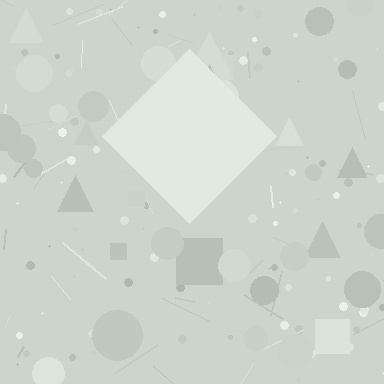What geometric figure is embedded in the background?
A diamond is embedded in the background.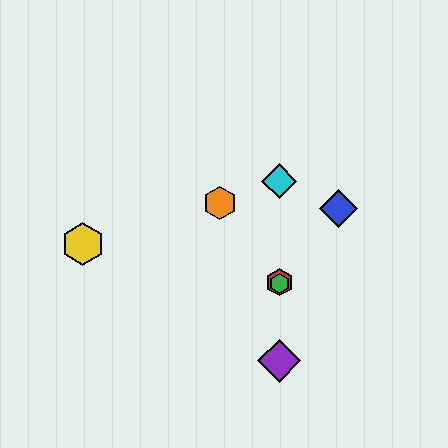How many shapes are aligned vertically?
4 shapes (the red hexagon, the green hexagon, the purple diamond, the cyan diamond) are aligned vertically.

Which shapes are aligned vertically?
The red hexagon, the green hexagon, the purple diamond, the cyan diamond are aligned vertically.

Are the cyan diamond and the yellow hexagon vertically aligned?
No, the cyan diamond is at x≈279 and the yellow hexagon is at x≈83.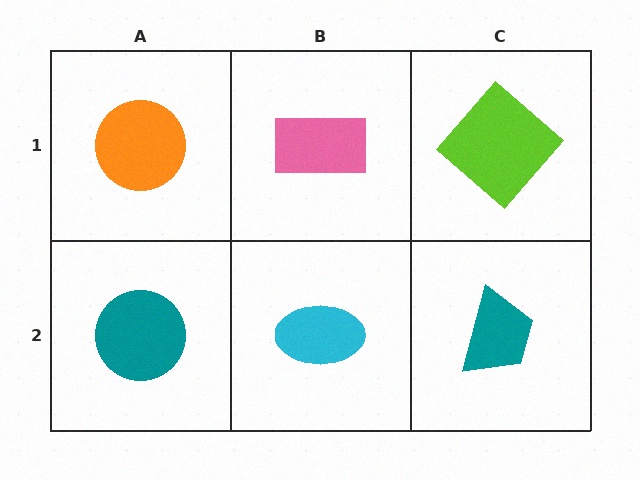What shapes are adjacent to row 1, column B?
A cyan ellipse (row 2, column B), an orange circle (row 1, column A), a lime diamond (row 1, column C).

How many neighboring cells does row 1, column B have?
3.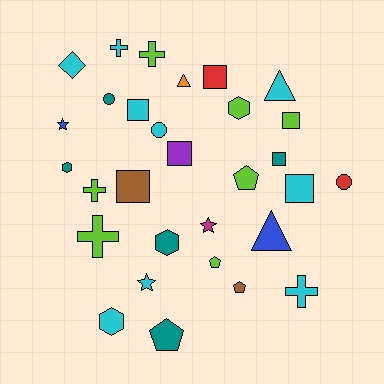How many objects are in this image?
There are 30 objects.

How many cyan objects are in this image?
There are 9 cyan objects.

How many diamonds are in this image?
There is 1 diamond.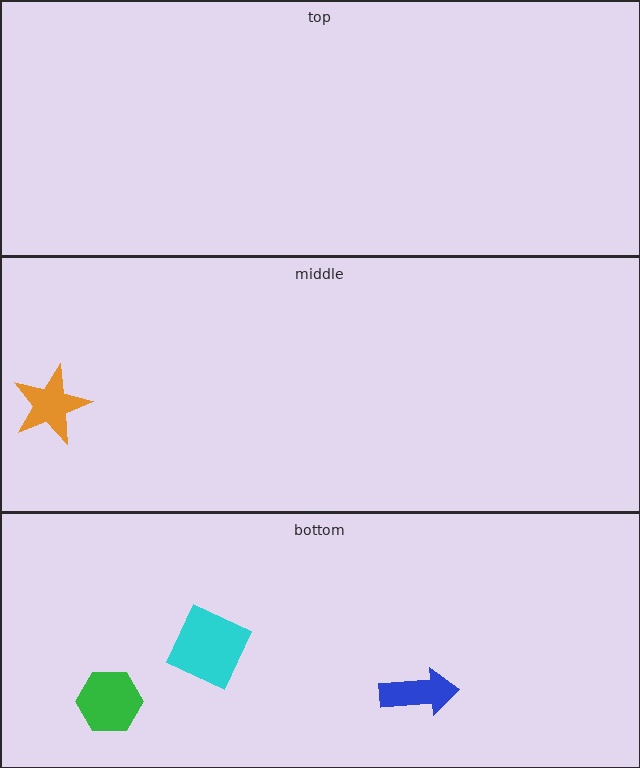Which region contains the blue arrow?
The bottom region.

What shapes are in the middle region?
The orange star.